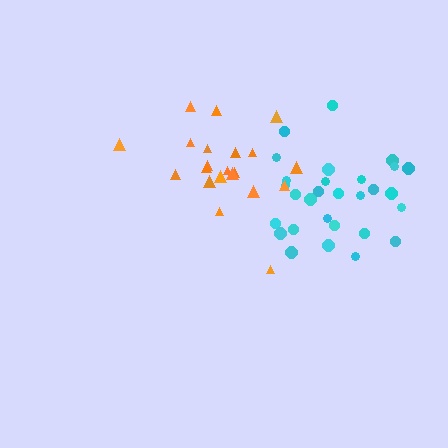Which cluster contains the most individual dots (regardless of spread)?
Cyan (29).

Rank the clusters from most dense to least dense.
cyan, orange.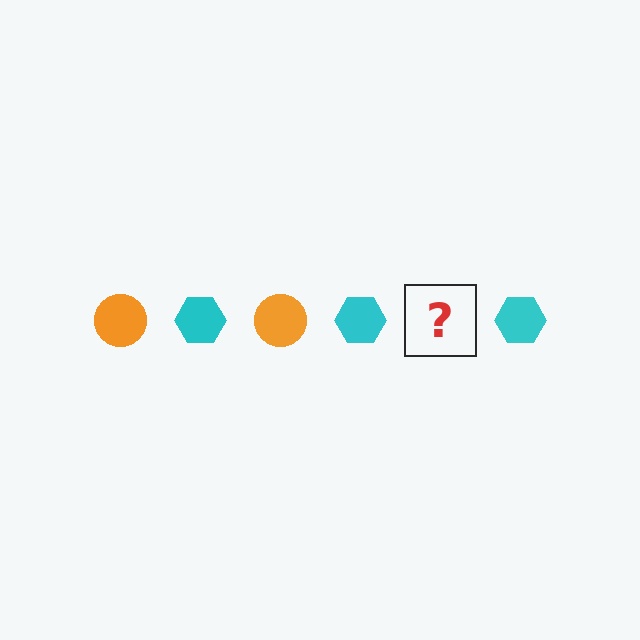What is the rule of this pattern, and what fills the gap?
The rule is that the pattern alternates between orange circle and cyan hexagon. The gap should be filled with an orange circle.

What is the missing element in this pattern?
The missing element is an orange circle.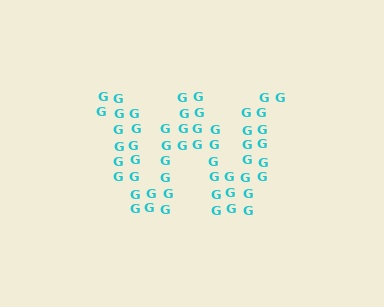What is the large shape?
The large shape is the letter W.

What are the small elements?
The small elements are letter G's.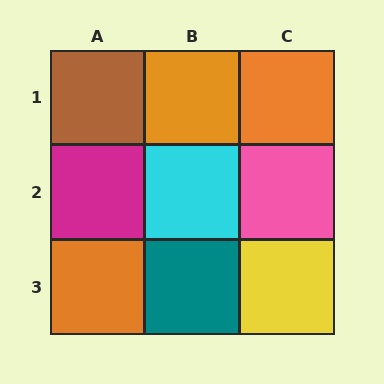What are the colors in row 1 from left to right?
Brown, orange, orange.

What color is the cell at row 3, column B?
Teal.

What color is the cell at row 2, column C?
Pink.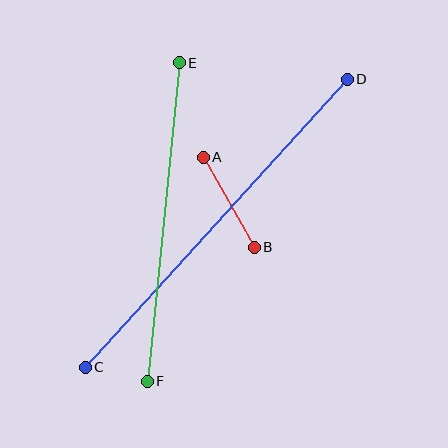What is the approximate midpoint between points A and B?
The midpoint is at approximately (229, 202) pixels.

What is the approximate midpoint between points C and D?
The midpoint is at approximately (216, 223) pixels.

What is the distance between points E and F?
The distance is approximately 320 pixels.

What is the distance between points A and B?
The distance is approximately 104 pixels.